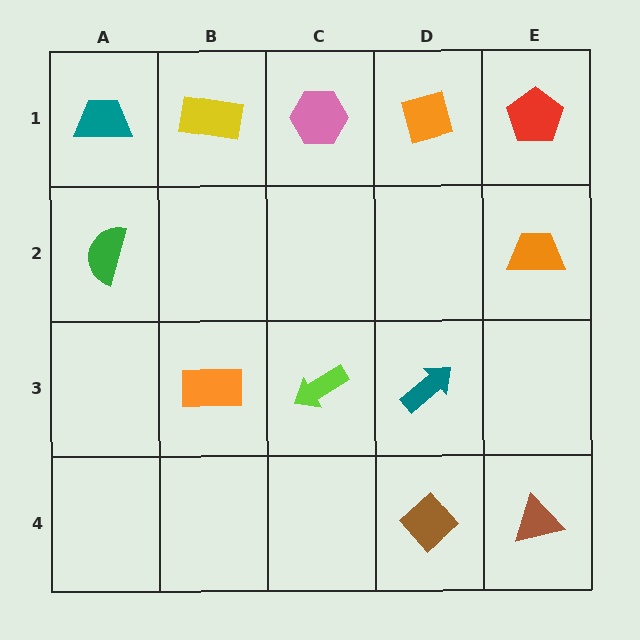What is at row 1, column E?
A red pentagon.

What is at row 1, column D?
An orange diamond.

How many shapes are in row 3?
3 shapes.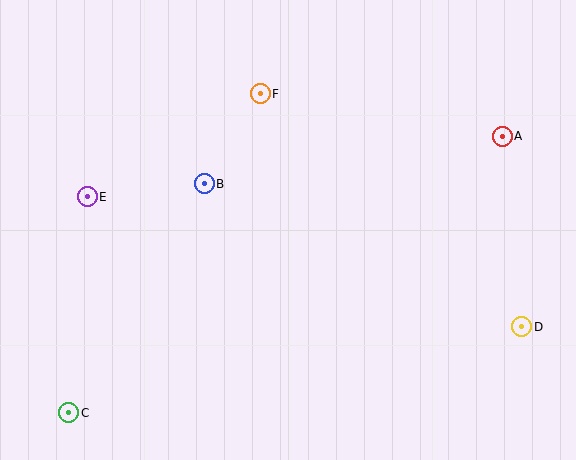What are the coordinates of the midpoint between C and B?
The midpoint between C and B is at (137, 298).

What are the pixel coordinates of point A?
Point A is at (502, 136).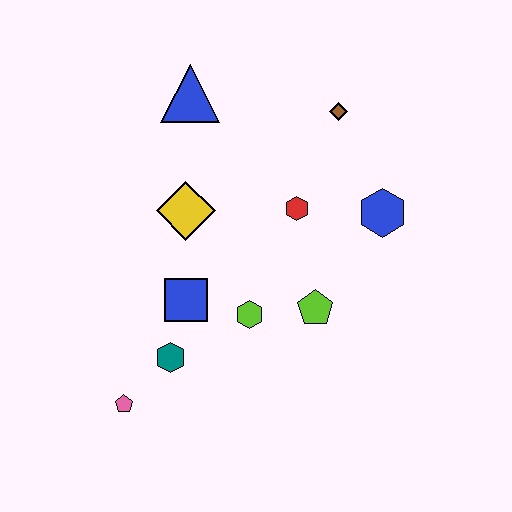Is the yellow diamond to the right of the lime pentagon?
No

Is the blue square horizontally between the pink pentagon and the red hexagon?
Yes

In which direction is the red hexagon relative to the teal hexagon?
The red hexagon is above the teal hexagon.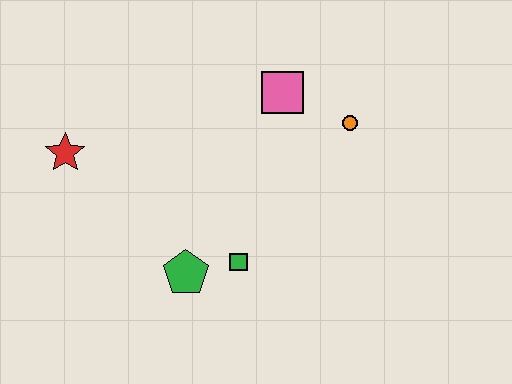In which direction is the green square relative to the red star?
The green square is to the right of the red star.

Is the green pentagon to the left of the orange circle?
Yes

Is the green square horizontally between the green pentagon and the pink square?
Yes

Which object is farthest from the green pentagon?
The orange circle is farthest from the green pentagon.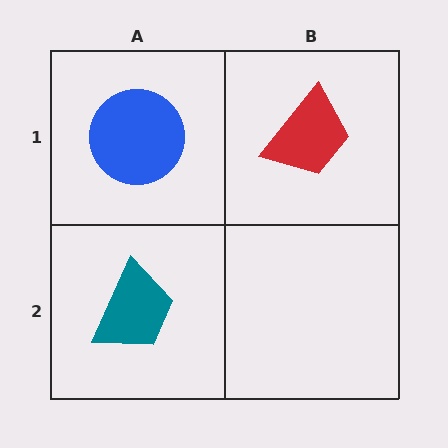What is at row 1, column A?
A blue circle.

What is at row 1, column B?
A red trapezoid.